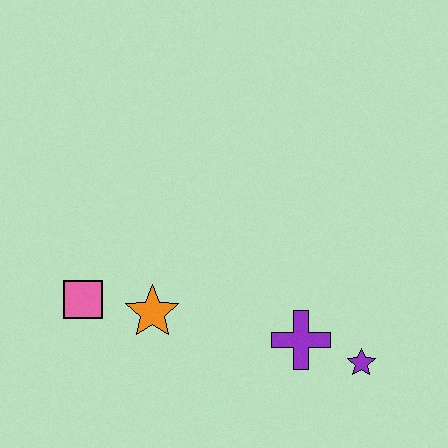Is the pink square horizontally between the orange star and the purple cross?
No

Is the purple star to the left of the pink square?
No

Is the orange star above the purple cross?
Yes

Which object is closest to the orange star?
The pink square is closest to the orange star.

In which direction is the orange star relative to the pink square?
The orange star is to the right of the pink square.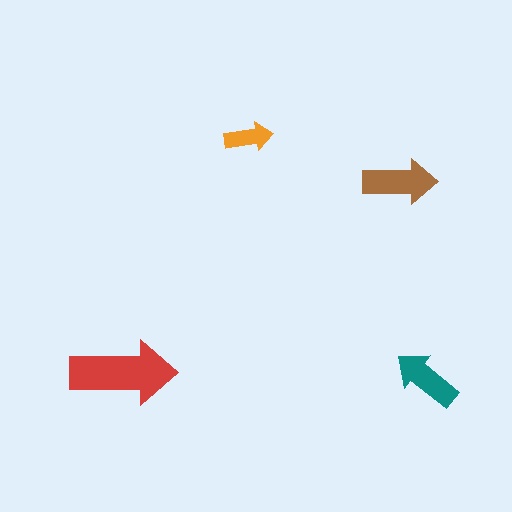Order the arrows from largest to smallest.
the red one, the brown one, the teal one, the orange one.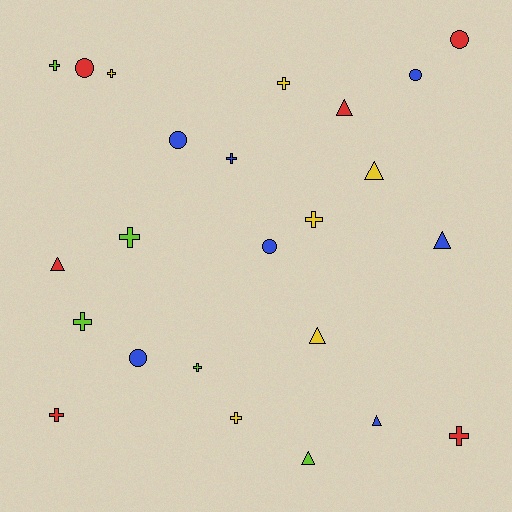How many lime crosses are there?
There are 4 lime crosses.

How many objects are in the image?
There are 24 objects.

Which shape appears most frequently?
Cross, with 11 objects.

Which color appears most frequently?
Blue, with 7 objects.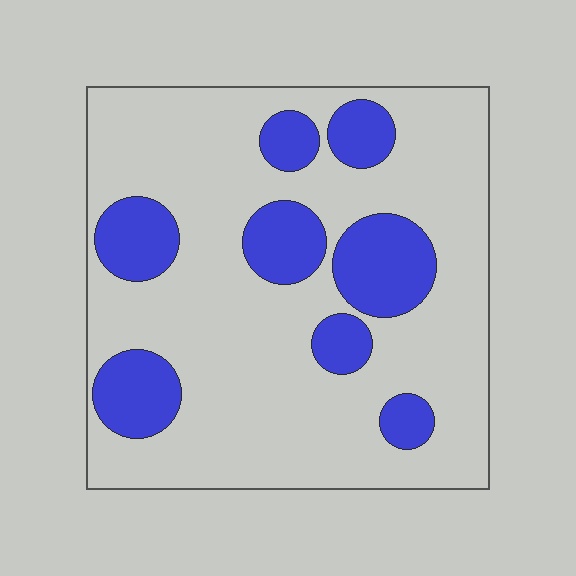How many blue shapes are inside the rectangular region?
8.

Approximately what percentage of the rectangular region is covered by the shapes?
Approximately 25%.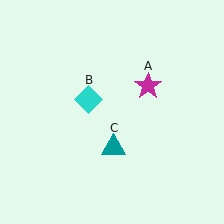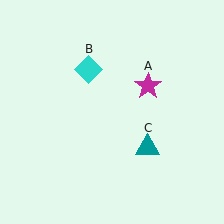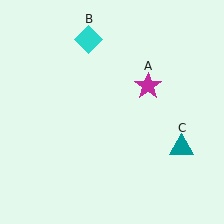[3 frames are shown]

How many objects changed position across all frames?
2 objects changed position: cyan diamond (object B), teal triangle (object C).